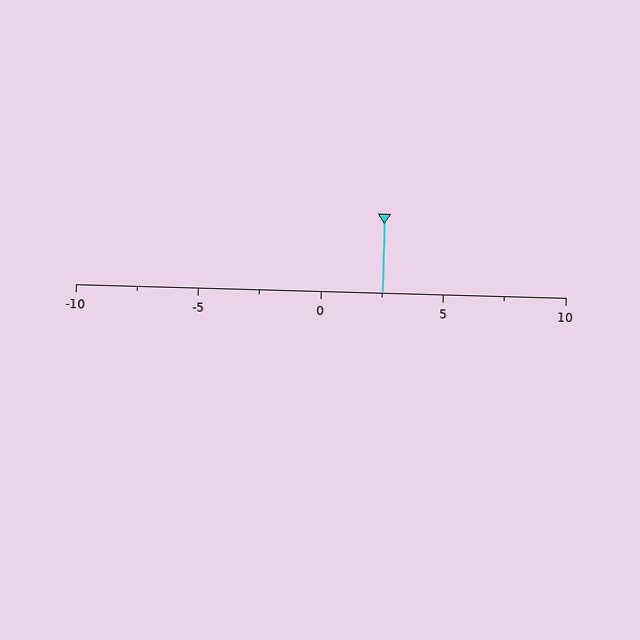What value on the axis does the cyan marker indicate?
The marker indicates approximately 2.5.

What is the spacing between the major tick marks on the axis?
The major ticks are spaced 5 apart.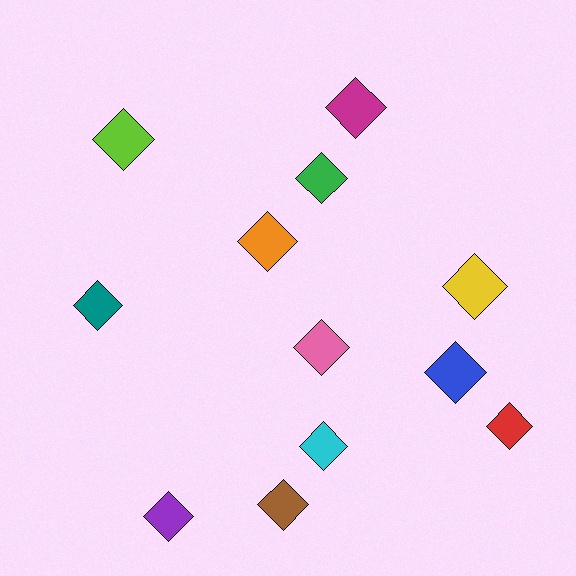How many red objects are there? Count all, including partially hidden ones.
There is 1 red object.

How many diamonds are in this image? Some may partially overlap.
There are 12 diamonds.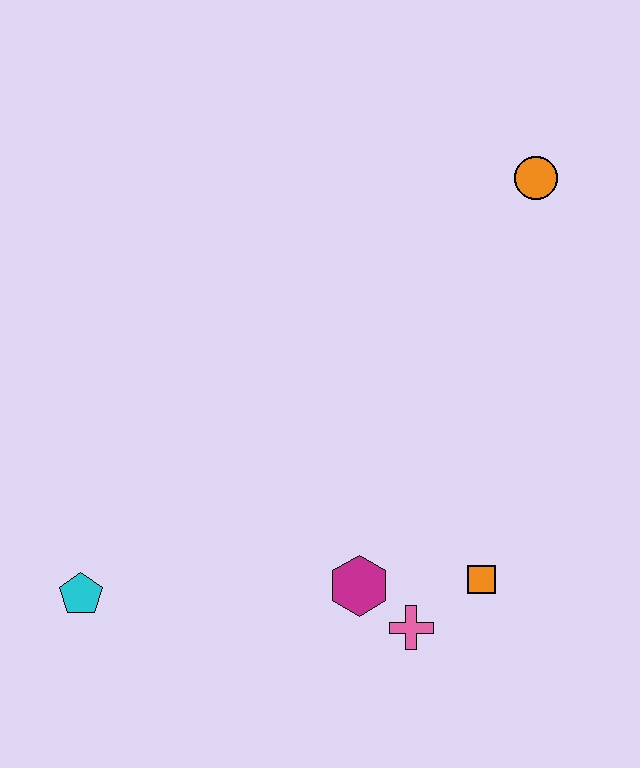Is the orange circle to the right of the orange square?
Yes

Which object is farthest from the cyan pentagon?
The orange circle is farthest from the cyan pentagon.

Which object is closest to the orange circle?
The orange square is closest to the orange circle.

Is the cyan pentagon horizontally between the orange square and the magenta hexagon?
No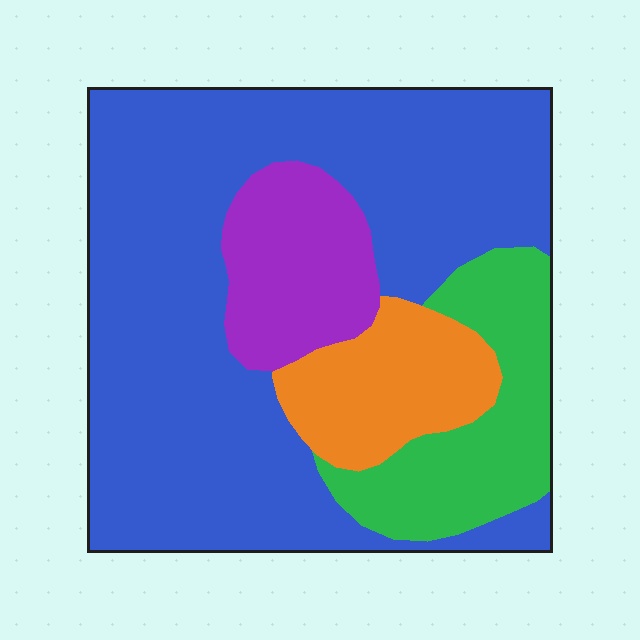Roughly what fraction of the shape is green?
Green takes up about one sixth (1/6) of the shape.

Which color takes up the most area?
Blue, at roughly 60%.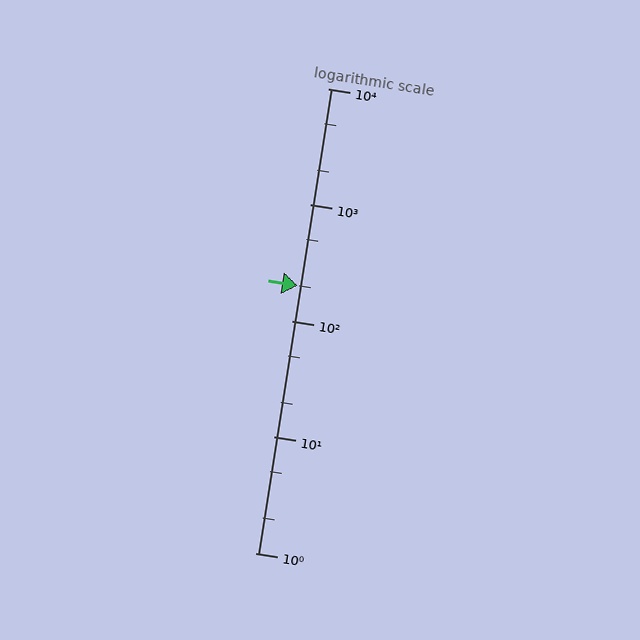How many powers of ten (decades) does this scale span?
The scale spans 4 decades, from 1 to 10000.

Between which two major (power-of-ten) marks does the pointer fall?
The pointer is between 100 and 1000.